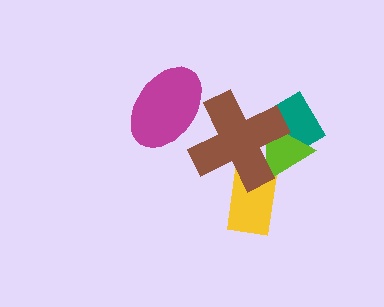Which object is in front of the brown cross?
The magenta ellipse is in front of the brown cross.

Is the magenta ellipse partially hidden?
No, no other shape covers it.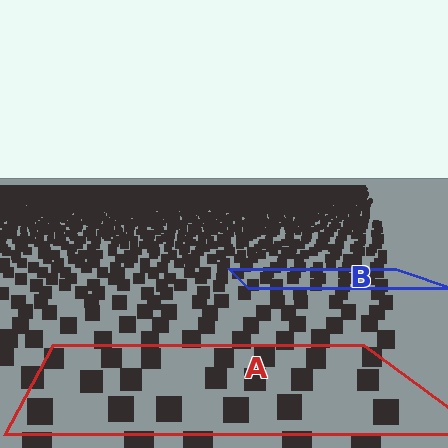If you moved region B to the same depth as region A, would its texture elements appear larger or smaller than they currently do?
They would appear larger. At a closer depth, the same texture elements are projected at a bigger on-screen size.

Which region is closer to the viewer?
Region A is closer. The texture elements there are larger and more spread out.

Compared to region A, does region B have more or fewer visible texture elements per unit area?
Region B has more texture elements per unit area — they are packed more densely because it is farther away.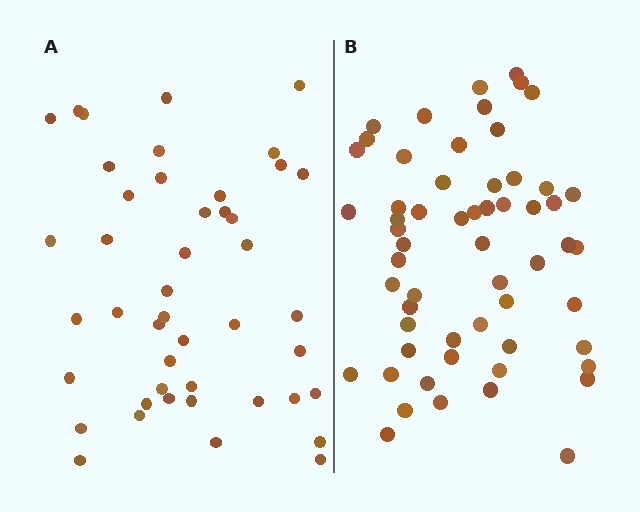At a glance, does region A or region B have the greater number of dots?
Region B (the right region) has more dots.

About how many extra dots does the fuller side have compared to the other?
Region B has approximately 15 more dots than region A.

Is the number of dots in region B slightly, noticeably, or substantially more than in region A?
Region B has noticeably more, but not dramatically so. The ratio is roughly 1.3 to 1.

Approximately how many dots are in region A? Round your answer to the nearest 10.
About 40 dots. (The exact count is 45, which rounds to 40.)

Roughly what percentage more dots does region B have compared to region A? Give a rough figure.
About 30% more.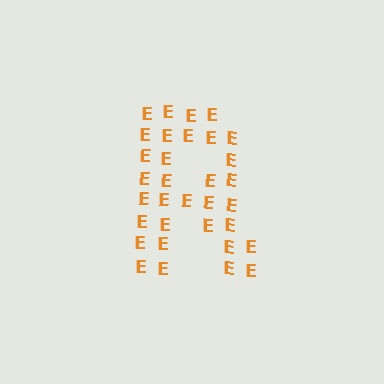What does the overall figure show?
The overall figure shows the letter R.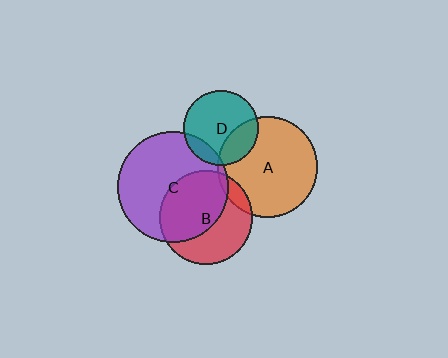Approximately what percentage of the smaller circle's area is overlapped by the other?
Approximately 5%.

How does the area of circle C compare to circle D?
Approximately 2.2 times.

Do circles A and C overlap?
Yes.